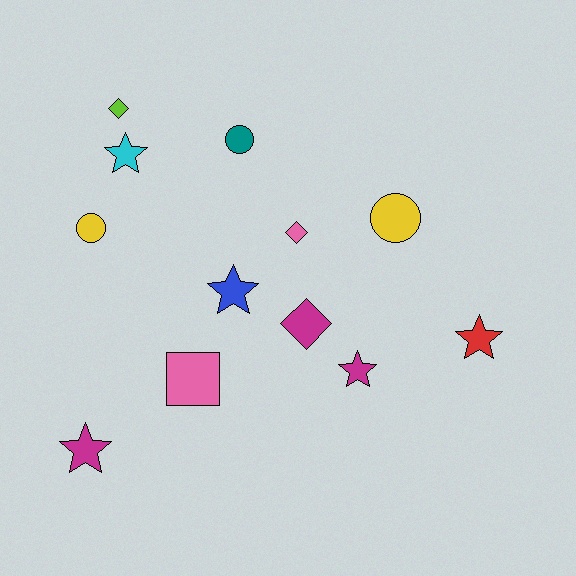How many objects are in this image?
There are 12 objects.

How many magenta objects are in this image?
There are 3 magenta objects.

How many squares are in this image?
There is 1 square.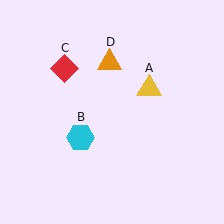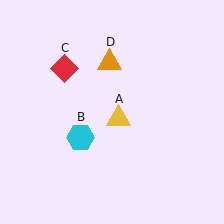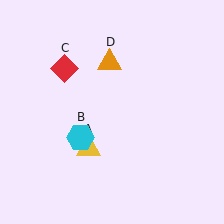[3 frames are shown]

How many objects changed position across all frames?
1 object changed position: yellow triangle (object A).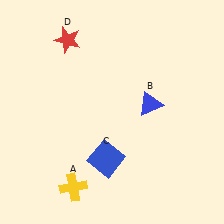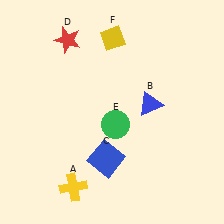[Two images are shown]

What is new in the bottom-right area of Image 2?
A green circle (E) was added in the bottom-right area of Image 2.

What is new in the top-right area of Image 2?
A yellow diamond (F) was added in the top-right area of Image 2.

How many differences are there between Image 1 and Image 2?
There are 2 differences between the two images.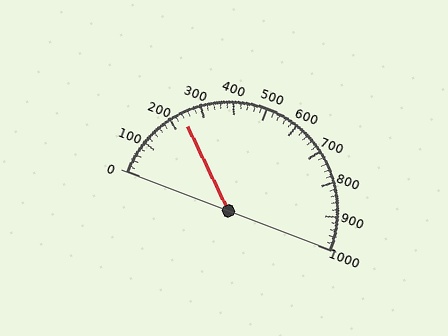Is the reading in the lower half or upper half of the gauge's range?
The reading is in the lower half of the range (0 to 1000).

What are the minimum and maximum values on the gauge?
The gauge ranges from 0 to 1000.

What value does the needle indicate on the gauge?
The needle indicates approximately 240.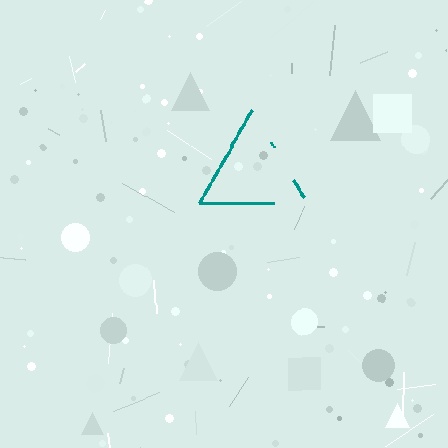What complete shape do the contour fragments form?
The contour fragments form a triangle.